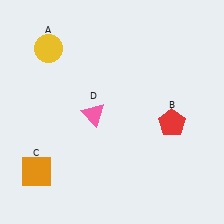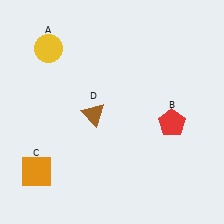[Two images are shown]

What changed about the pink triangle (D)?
In Image 1, D is pink. In Image 2, it changed to brown.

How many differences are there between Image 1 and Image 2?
There is 1 difference between the two images.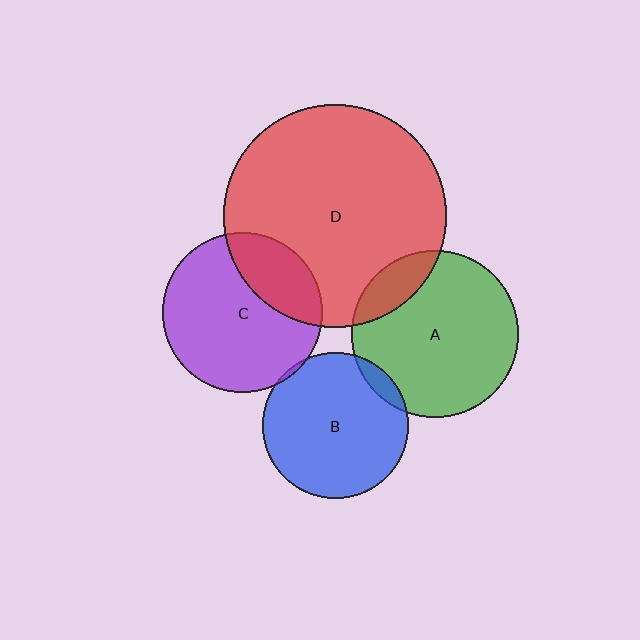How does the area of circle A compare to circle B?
Approximately 1.3 times.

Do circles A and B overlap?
Yes.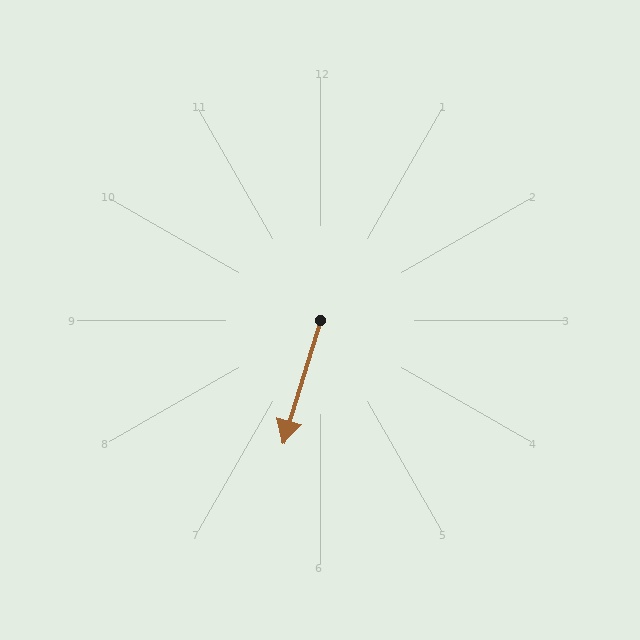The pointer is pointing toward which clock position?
Roughly 7 o'clock.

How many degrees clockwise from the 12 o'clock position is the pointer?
Approximately 197 degrees.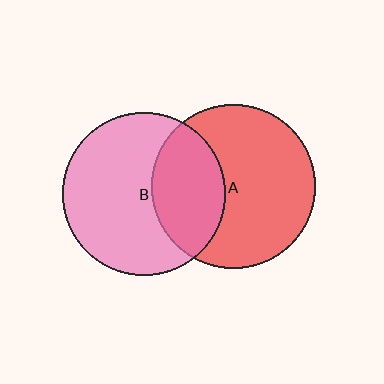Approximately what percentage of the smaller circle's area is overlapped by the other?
Approximately 35%.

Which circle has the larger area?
Circle A (red).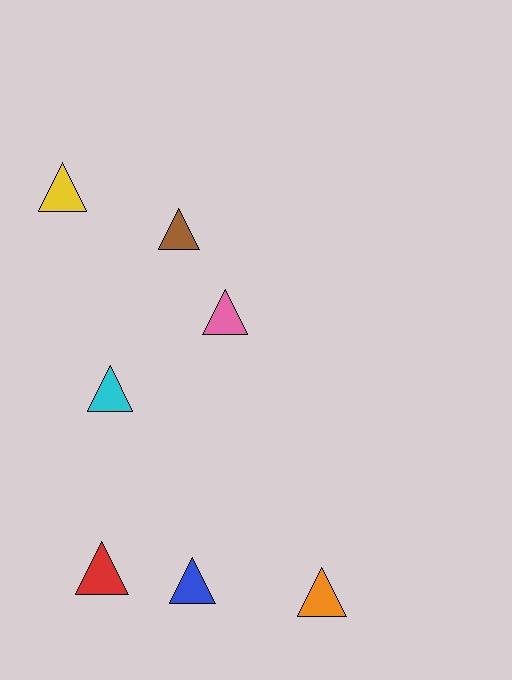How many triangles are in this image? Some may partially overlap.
There are 7 triangles.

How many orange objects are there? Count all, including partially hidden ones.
There is 1 orange object.